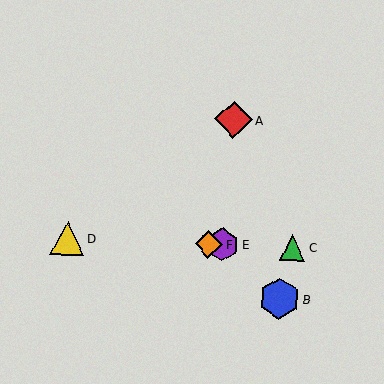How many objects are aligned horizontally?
4 objects (C, D, E, F) are aligned horizontally.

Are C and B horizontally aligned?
No, C is at y≈248 and B is at y≈299.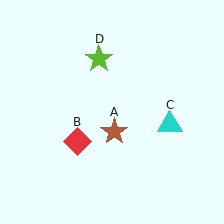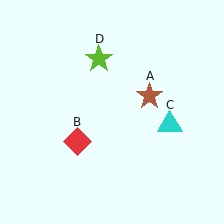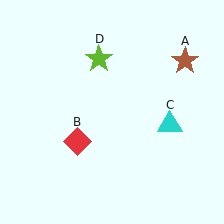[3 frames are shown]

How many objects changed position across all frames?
1 object changed position: brown star (object A).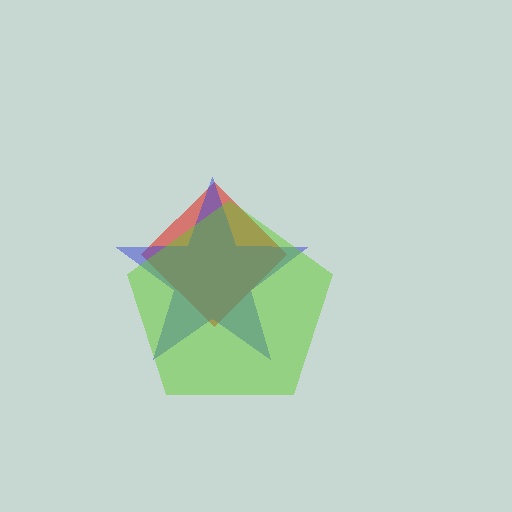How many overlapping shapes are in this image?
There are 3 overlapping shapes in the image.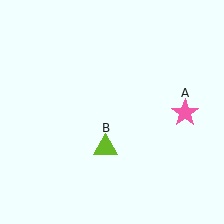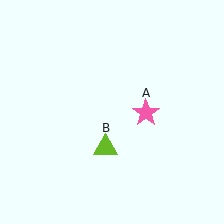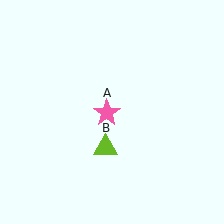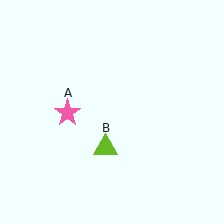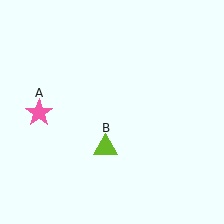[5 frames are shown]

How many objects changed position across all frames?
1 object changed position: pink star (object A).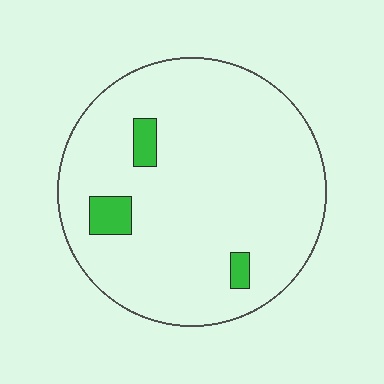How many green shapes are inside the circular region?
3.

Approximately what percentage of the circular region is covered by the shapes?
Approximately 5%.